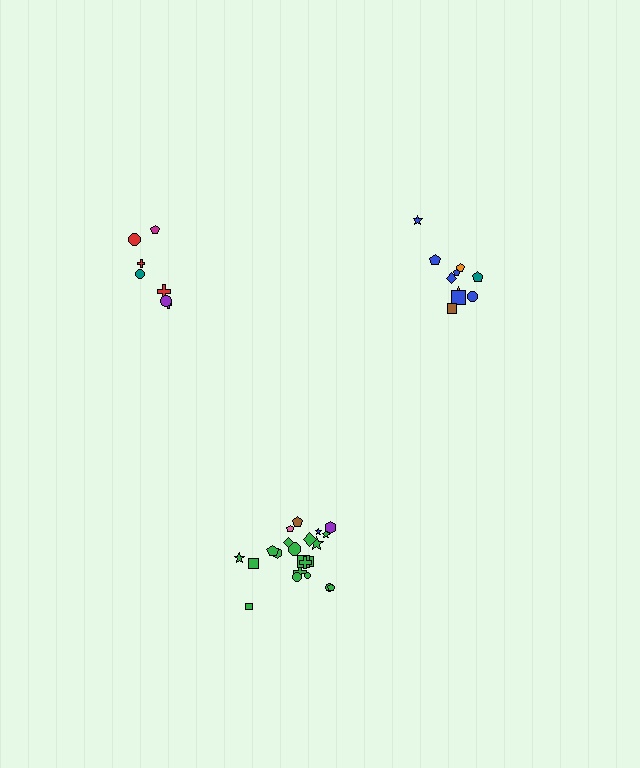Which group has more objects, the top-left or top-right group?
The top-right group.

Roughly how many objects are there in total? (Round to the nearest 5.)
Roughly 40 objects in total.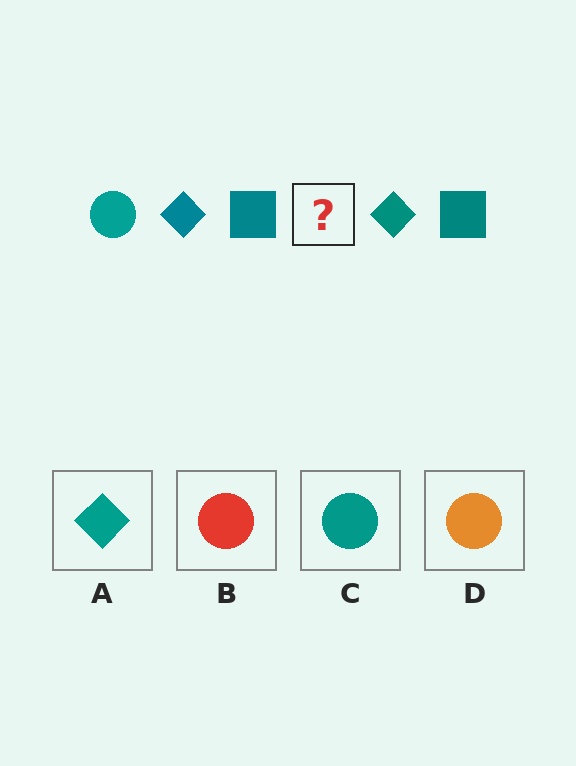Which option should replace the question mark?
Option C.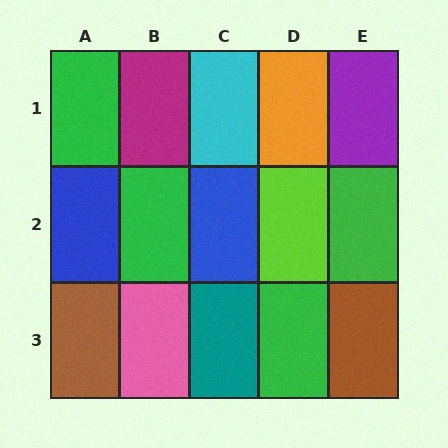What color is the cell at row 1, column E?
Purple.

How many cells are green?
4 cells are green.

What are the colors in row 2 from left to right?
Blue, green, blue, lime, green.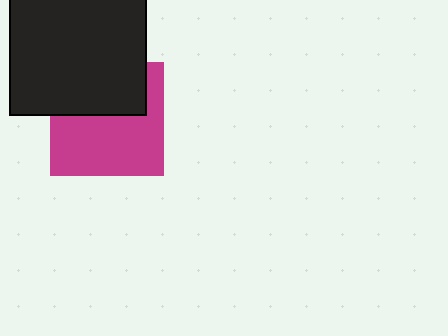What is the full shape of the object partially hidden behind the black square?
The partially hidden object is a magenta square.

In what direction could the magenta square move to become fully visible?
The magenta square could move down. That would shift it out from behind the black square entirely.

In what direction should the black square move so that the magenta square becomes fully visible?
The black square should move up. That is the shortest direction to clear the overlap and leave the magenta square fully visible.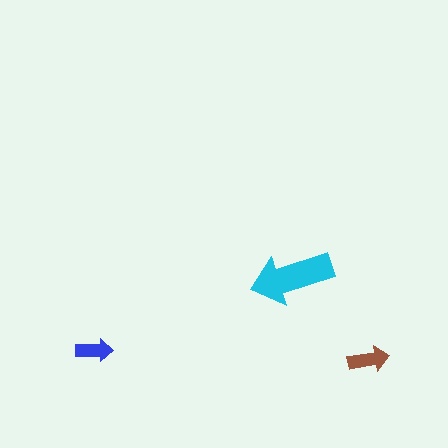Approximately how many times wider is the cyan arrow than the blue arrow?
About 2 times wider.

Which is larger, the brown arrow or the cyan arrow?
The cyan one.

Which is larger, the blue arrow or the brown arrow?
The brown one.